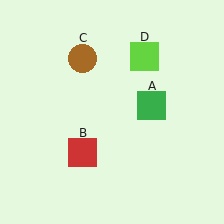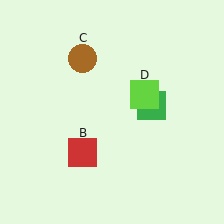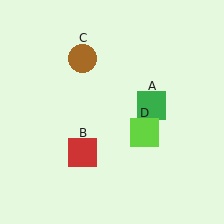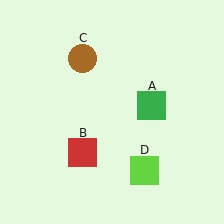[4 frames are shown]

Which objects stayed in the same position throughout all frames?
Green square (object A) and red square (object B) and brown circle (object C) remained stationary.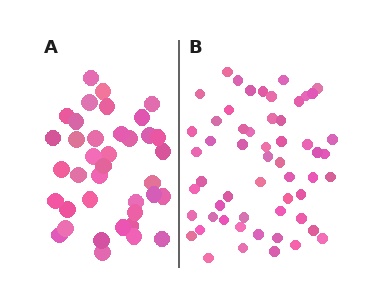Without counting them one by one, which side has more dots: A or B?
Region B (the right region) has more dots.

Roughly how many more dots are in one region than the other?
Region B has approximately 20 more dots than region A.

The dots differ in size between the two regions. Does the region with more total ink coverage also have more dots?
No. Region A has more total ink coverage because its dots are larger, but region B actually contains more individual dots. Total area can be misleading — the number of items is what matters here.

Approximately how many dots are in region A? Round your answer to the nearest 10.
About 40 dots. (The exact count is 38, which rounds to 40.)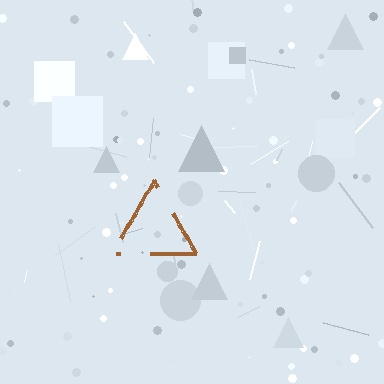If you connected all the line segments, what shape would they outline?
They would outline a triangle.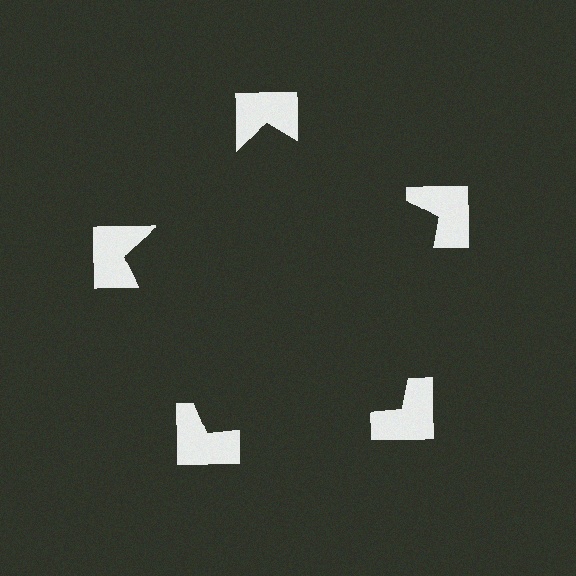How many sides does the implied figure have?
5 sides.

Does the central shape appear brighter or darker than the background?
It typically appears slightly darker than the background, even though no actual brightness change is drawn.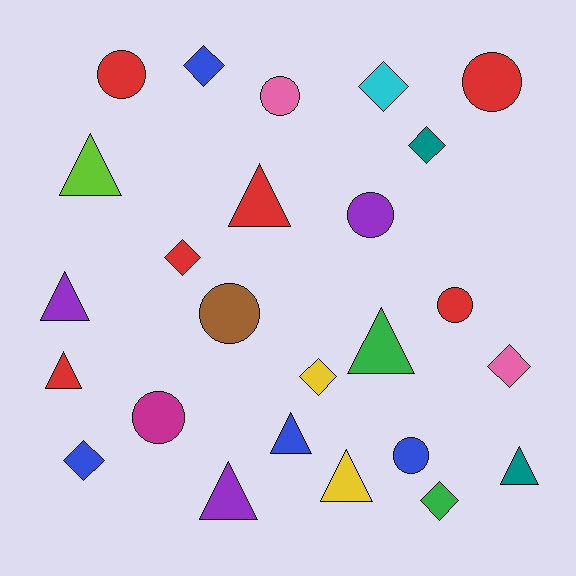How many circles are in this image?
There are 8 circles.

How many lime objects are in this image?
There is 1 lime object.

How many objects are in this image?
There are 25 objects.